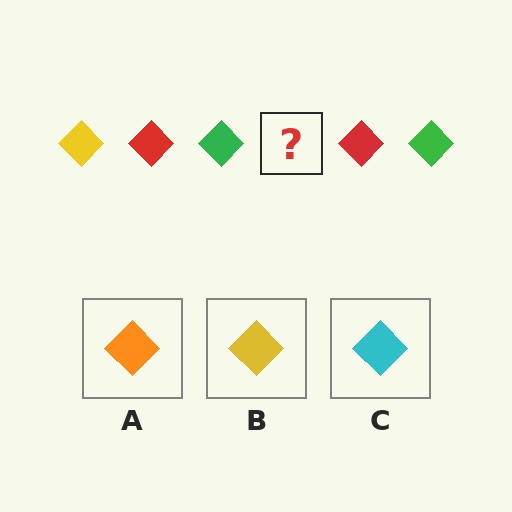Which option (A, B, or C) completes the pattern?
B.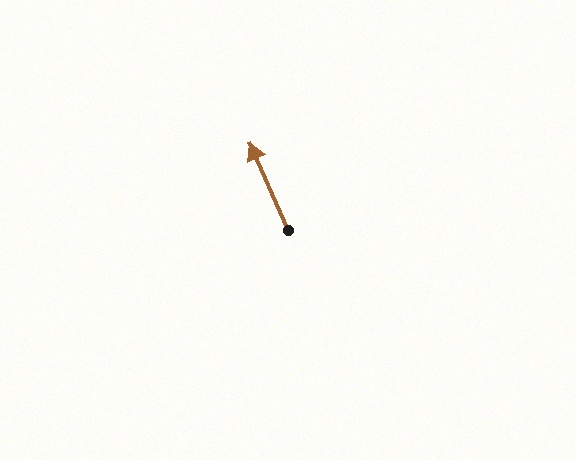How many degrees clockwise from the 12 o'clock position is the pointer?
Approximately 336 degrees.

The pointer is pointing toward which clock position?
Roughly 11 o'clock.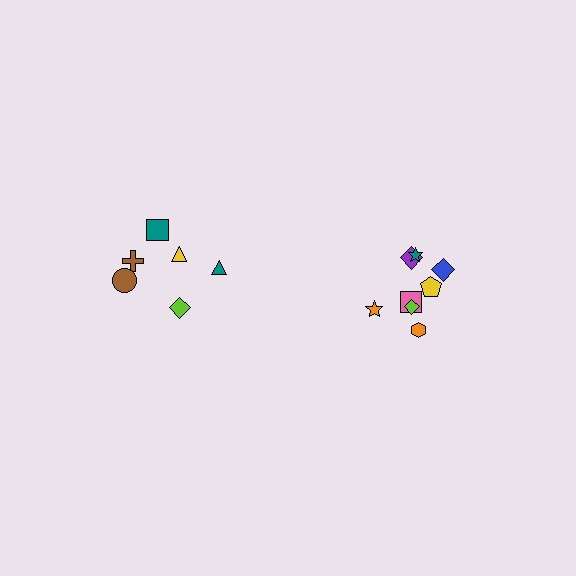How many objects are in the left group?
There are 6 objects.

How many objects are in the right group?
There are 8 objects.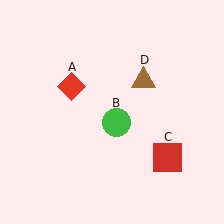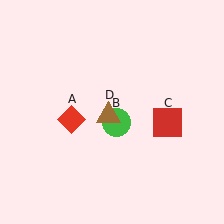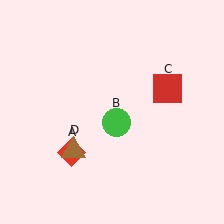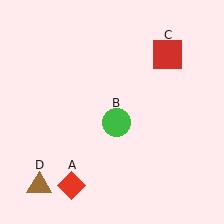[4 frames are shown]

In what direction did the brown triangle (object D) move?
The brown triangle (object D) moved down and to the left.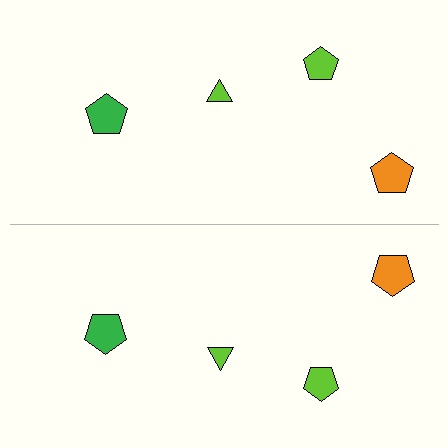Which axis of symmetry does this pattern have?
The pattern has a horizontal axis of symmetry running through the center of the image.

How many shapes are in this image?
There are 8 shapes in this image.